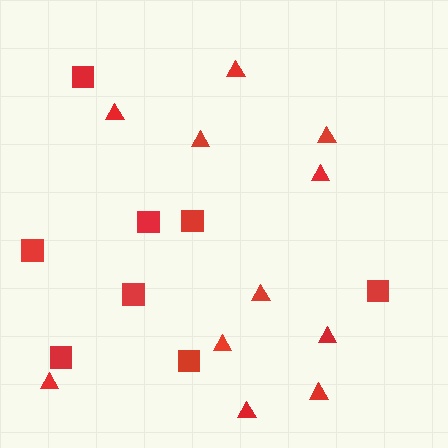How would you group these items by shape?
There are 2 groups: one group of squares (8) and one group of triangles (11).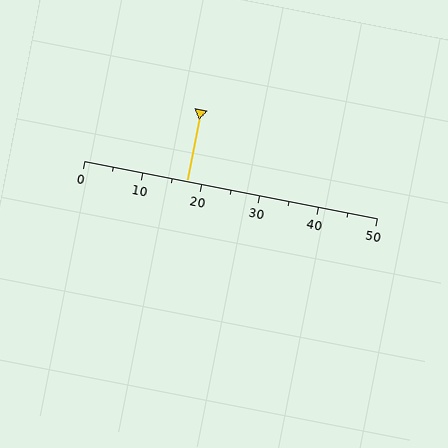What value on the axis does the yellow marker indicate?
The marker indicates approximately 17.5.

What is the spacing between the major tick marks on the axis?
The major ticks are spaced 10 apart.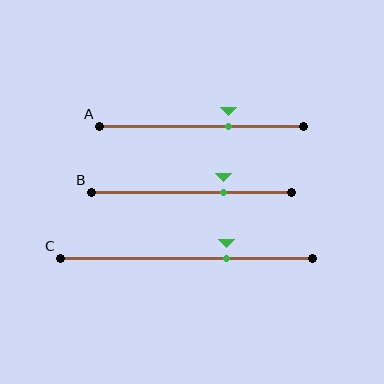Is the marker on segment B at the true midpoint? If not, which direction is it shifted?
No, the marker on segment B is shifted to the right by about 16% of the segment length.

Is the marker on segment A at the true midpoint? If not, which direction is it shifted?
No, the marker on segment A is shifted to the right by about 13% of the segment length.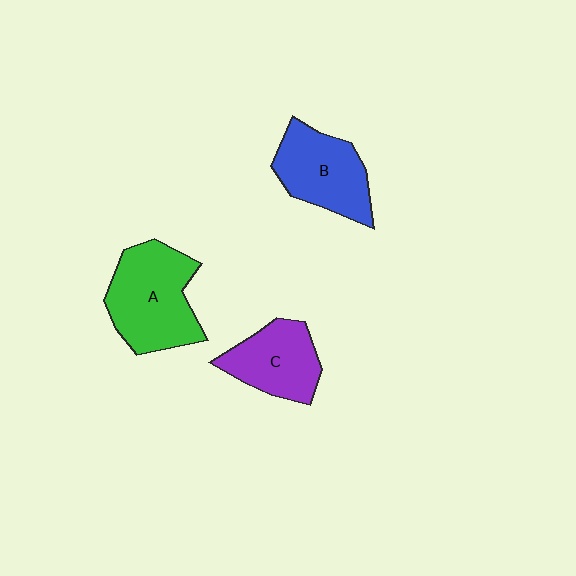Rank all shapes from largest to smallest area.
From largest to smallest: A (green), B (blue), C (purple).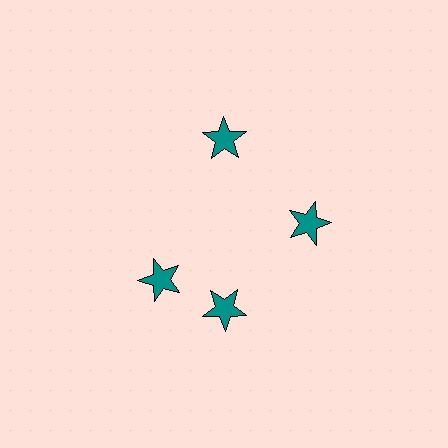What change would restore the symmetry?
The symmetry would be restored by rotating it back into even spacing with its neighbors so that all 4 stars sit at equal angles and equal distance from the center.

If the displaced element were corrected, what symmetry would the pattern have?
It would have 4-fold rotational symmetry — the pattern would map onto itself every 90 degrees.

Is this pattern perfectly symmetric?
No. The 4 teal stars are arranged in a ring, but one element near the 9 o'clock position is rotated out of alignment along the ring, breaking the 4-fold rotational symmetry.